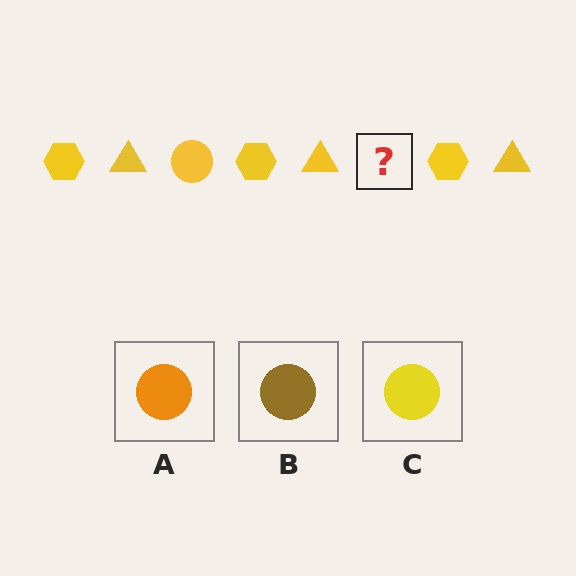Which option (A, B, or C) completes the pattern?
C.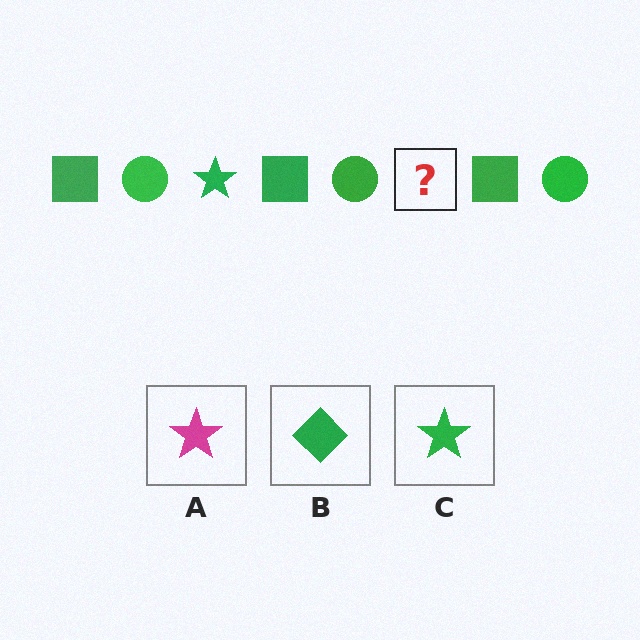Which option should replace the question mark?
Option C.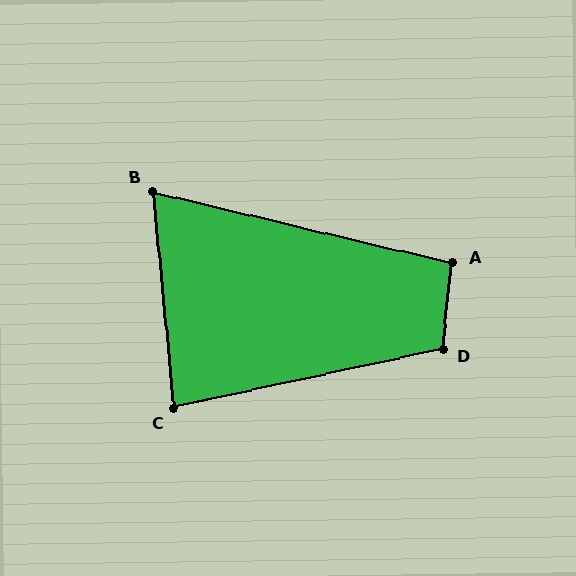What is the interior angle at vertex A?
Approximately 97 degrees (obtuse).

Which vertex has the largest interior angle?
D, at approximately 109 degrees.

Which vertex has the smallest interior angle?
B, at approximately 71 degrees.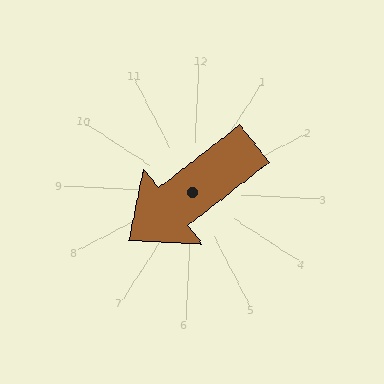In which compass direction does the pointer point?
Southwest.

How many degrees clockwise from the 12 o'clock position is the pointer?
Approximately 229 degrees.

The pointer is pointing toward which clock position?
Roughly 8 o'clock.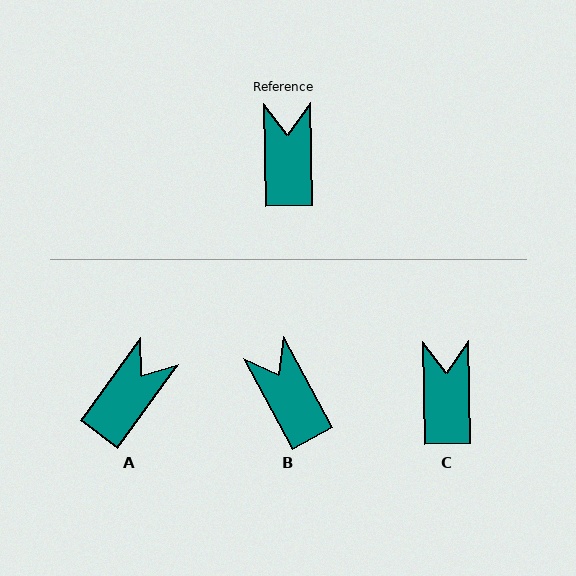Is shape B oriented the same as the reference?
No, it is off by about 27 degrees.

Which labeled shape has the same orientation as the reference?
C.